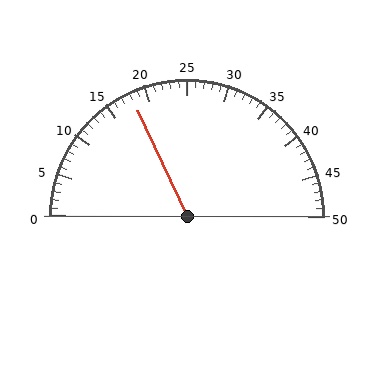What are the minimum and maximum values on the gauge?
The gauge ranges from 0 to 50.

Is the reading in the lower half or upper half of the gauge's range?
The reading is in the lower half of the range (0 to 50).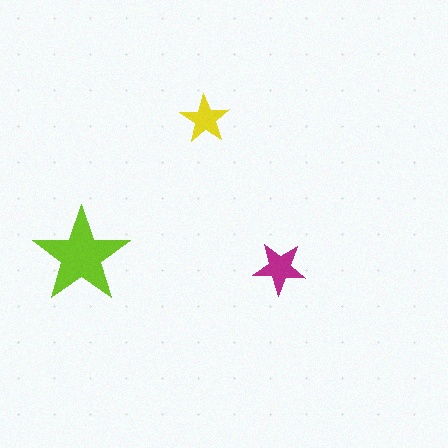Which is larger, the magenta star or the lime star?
The lime one.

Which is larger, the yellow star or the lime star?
The lime one.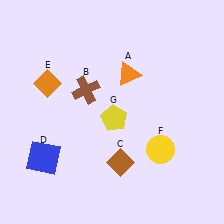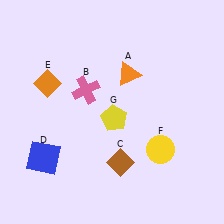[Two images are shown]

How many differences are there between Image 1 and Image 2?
There is 1 difference between the two images.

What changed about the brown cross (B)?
In Image 1, B is brown. In Image 2, it changed to pink.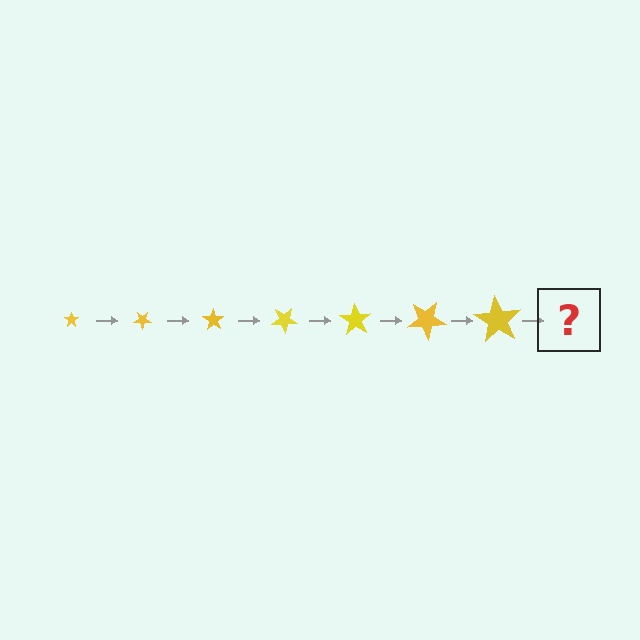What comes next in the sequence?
The next element should be a star, larger than the previous one and rotated 245 degrees from the start.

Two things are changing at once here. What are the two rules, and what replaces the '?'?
The two rules are that the star grows larger each step and it rotates 35 degrees each step. The '?' should be a star, larger than the previous one and rotated 245 degrees from the start.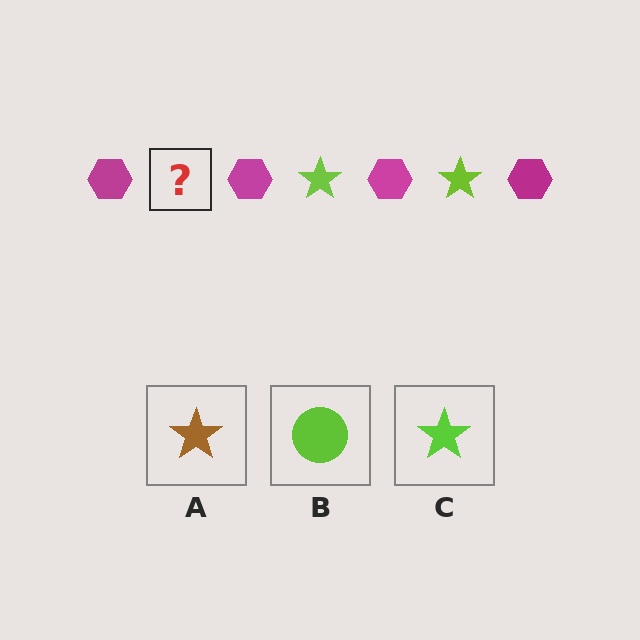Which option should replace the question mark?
Option C.